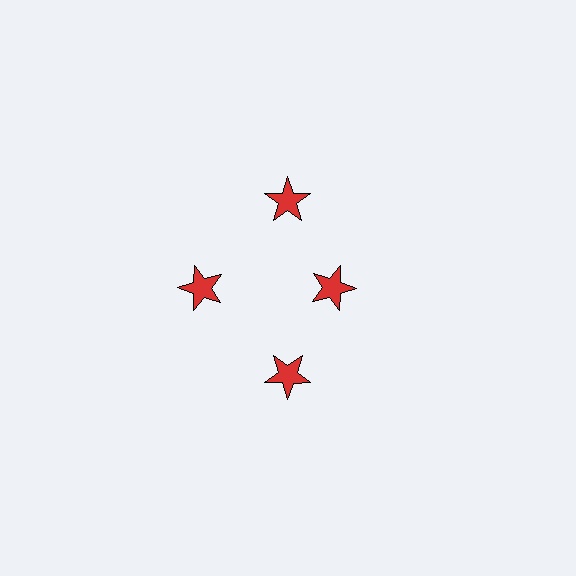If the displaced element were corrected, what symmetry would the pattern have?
It would have 4-fold rotational symmetry — the pattern would map onto itself every 90 degrees.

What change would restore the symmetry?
The symmetry would be restored by moving it outward, back onto the ring so that all 4 stars sit at equal angles and equal distance from the center.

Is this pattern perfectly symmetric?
No. The 4 red stars are arranged in a ring, but one element near the 3 o'clock position is pulled inward toward the center, breaking the 4-fold rotational symmetry.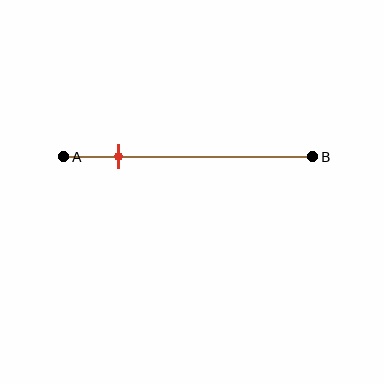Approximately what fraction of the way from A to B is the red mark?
The red mark is approximately 20% of the way from A to B.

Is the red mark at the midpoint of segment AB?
No, the mark is at about 20% from A, not at the 50% midpoint.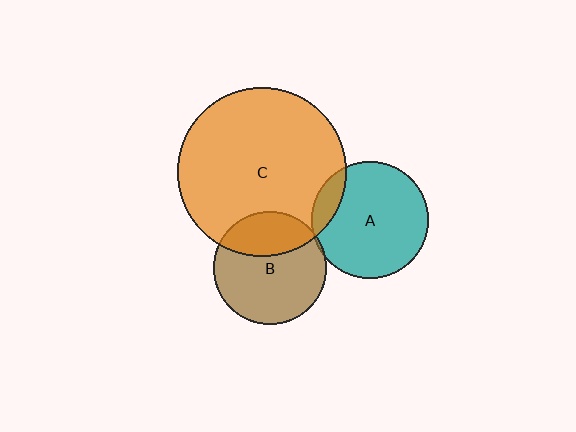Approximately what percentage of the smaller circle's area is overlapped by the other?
Approximately 10%.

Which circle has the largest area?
Circle C (orange).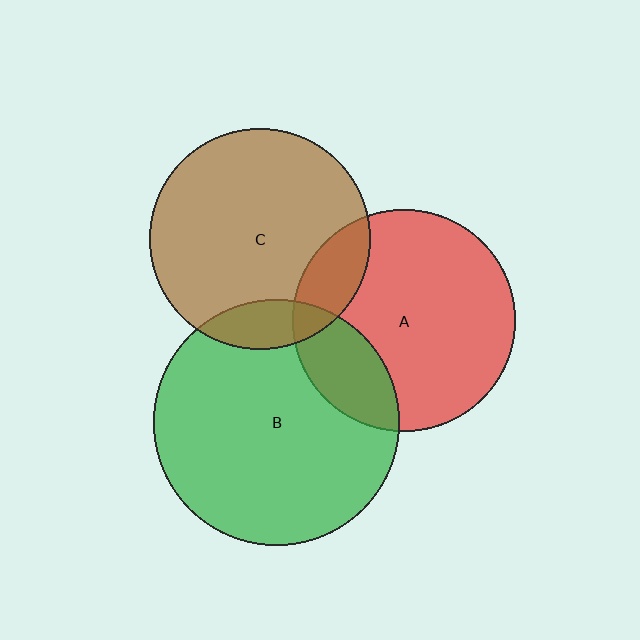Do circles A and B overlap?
Yes.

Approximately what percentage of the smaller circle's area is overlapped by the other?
Approximately 20%.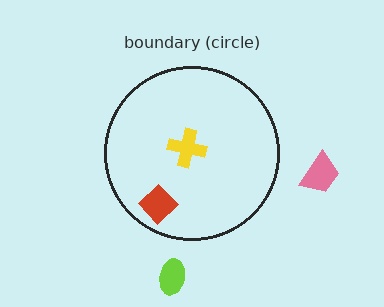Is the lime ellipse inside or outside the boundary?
Outside.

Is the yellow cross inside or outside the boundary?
Inside.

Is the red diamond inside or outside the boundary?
Inside.